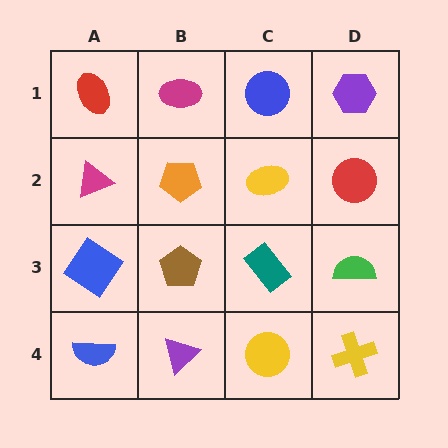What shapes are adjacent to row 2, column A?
A red ellipse (row 1, column A), a blue diamond (row 3, column A), an orange pentagon (row 2, column B).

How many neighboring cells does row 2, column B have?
4.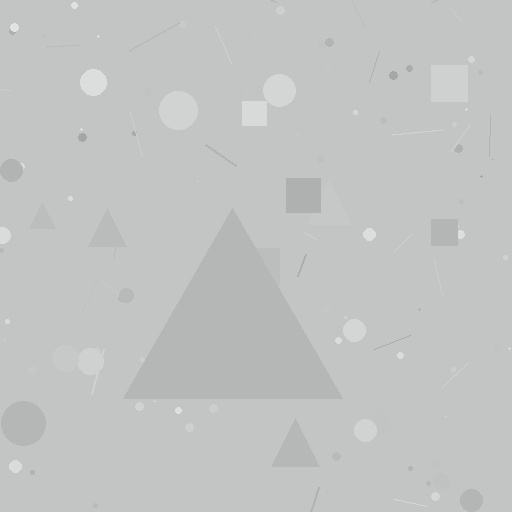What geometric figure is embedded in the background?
A triangle is embedded in the background.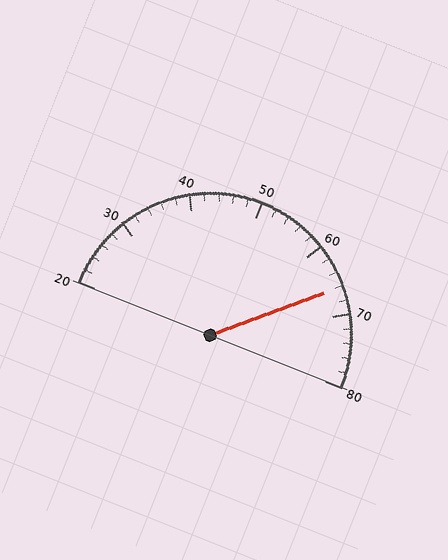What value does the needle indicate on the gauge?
The needle indicates approximately 66.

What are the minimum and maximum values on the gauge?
The gauge ranges from 20 to 80.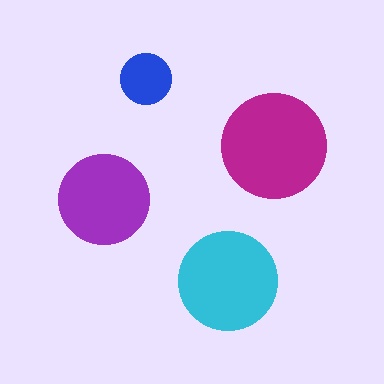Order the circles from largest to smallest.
the magenta one, the cyan one, the purple one, the blue one.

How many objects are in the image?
There are 4 objects in the image.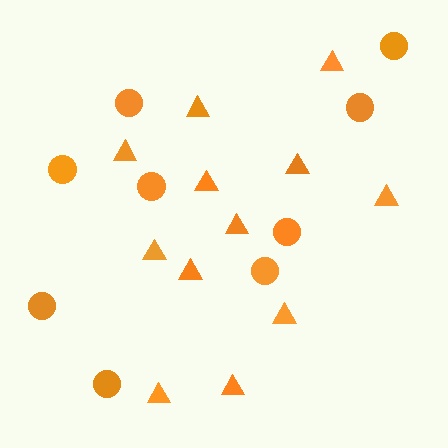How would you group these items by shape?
There are 2 groups: one group of triangles (12) and one group of circles (9).